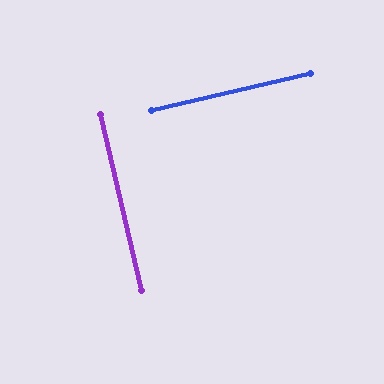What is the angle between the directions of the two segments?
Approximately 90 degrees.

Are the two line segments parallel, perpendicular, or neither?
Perpendicular — they meet at approximately 90°.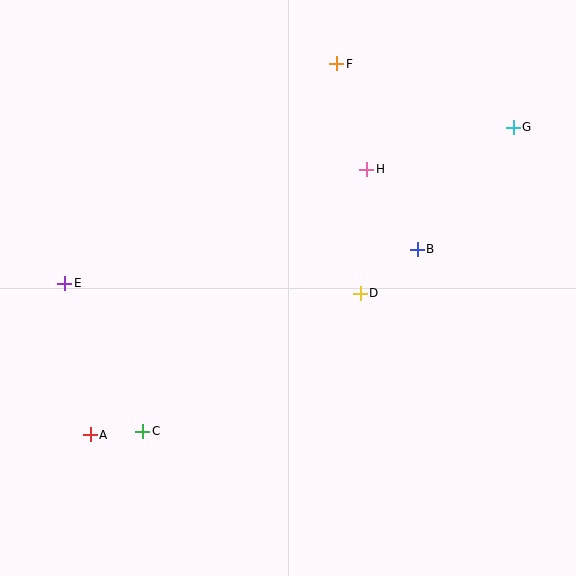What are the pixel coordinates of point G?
Point G is at (513, 127).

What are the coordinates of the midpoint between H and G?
The midpoint between H and G is at (440, 148).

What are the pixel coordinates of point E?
Point E is at (65, 283).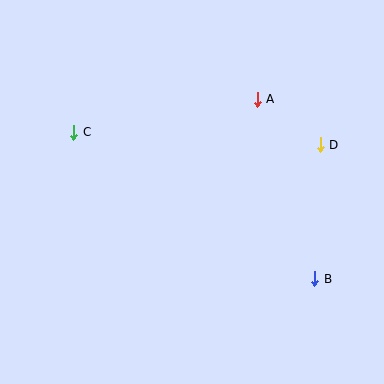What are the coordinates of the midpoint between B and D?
The midpoint between B and D is at (317, 212).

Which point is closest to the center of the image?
Point A at (257, 99) is closest to the center.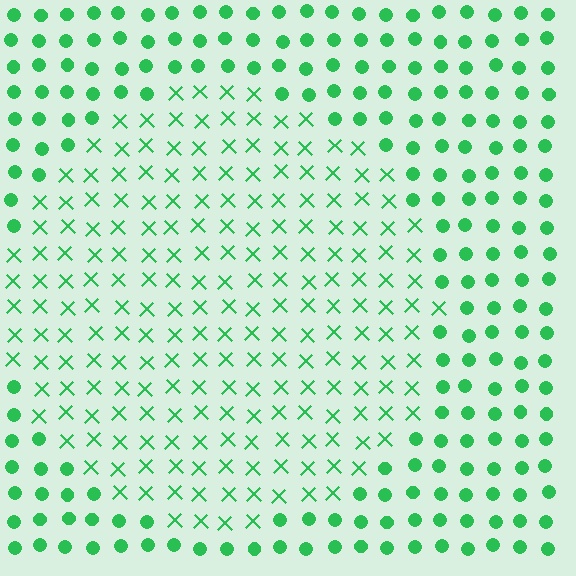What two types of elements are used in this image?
The image uses X marks inside the circle region and circles outside it.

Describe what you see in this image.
The image is filled with small green elements arranged in a uniform grid. A circle-shaped region contains X marks, while the surrounding area contains circles. The boundary is defined purely by the change in element shape.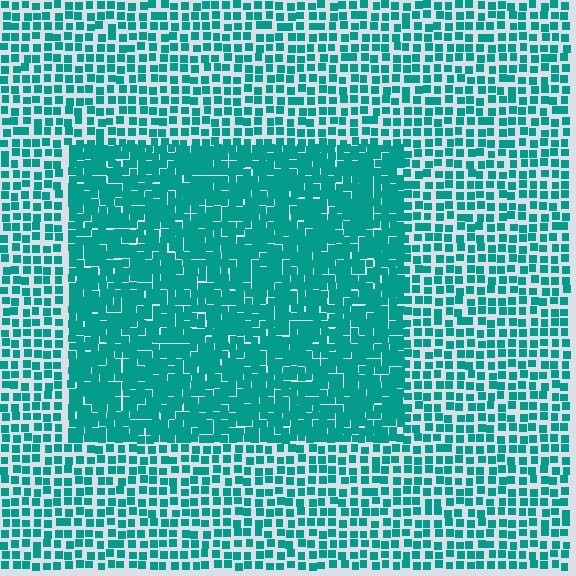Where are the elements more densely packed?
The elements are more densely packed inside the rectangle boundary.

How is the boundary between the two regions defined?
The boundary is defined by a change in element density (approximately 1.9x ratio). All elements are the same color, size, and shape.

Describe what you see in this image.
The image contains small teal elements arranged at two different densities. A rectangle-shaped region is visible where the elements are more densely packed than the surrounding area.